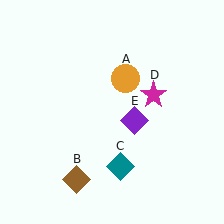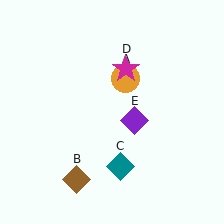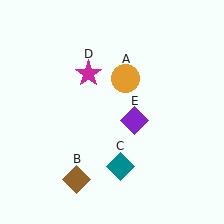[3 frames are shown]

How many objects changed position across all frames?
1 object changed position: magenta star (object D).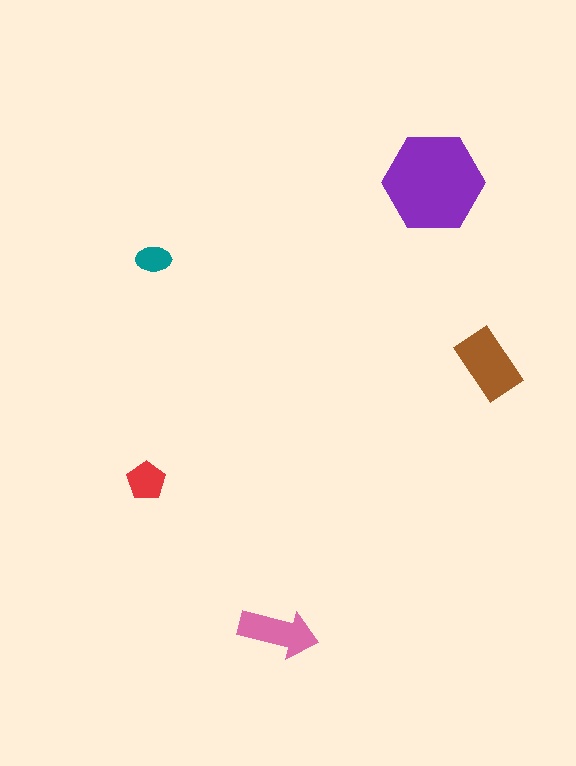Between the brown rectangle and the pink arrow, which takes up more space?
The brown rectangle.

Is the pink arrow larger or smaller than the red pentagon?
Larger.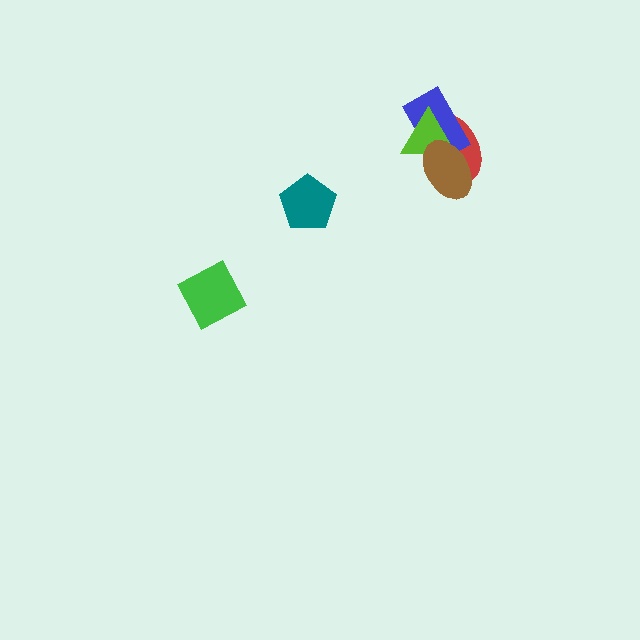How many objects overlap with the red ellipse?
3 objects overlap with the red ellipse.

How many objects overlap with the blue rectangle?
3 objects overlap with the blue rectangle.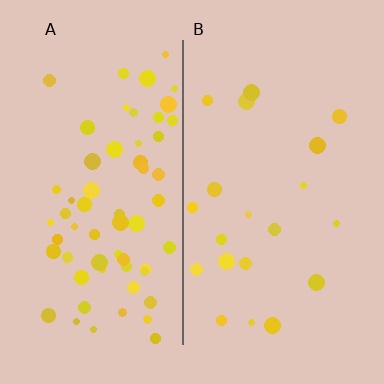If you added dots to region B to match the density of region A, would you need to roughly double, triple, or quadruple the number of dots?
Approximately triple.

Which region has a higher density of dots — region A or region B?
A (the left).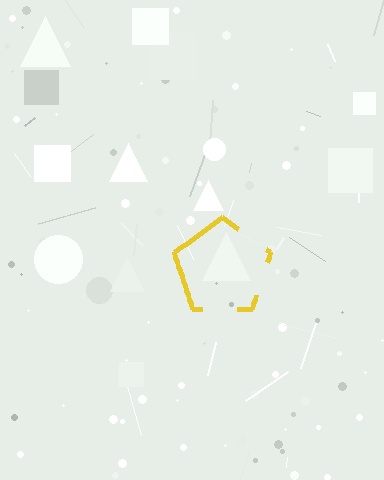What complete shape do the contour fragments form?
The contour fragments form a pentagon.